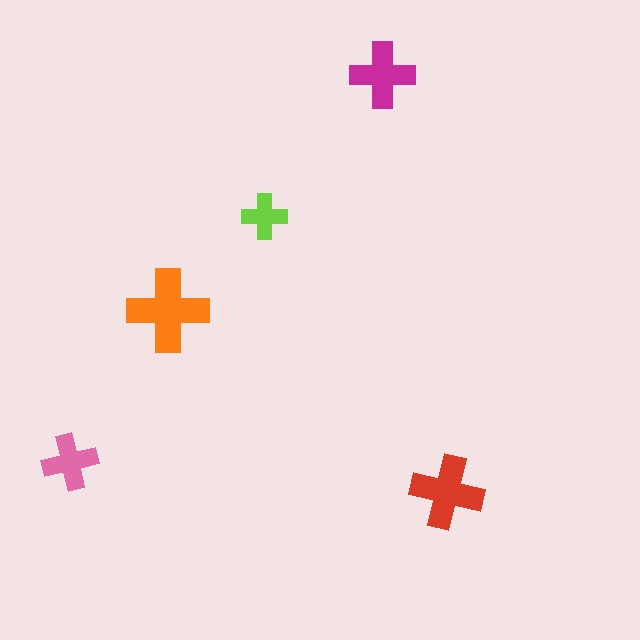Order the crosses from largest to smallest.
the orange one, the red one, the magenta one, the pink one, the lime one.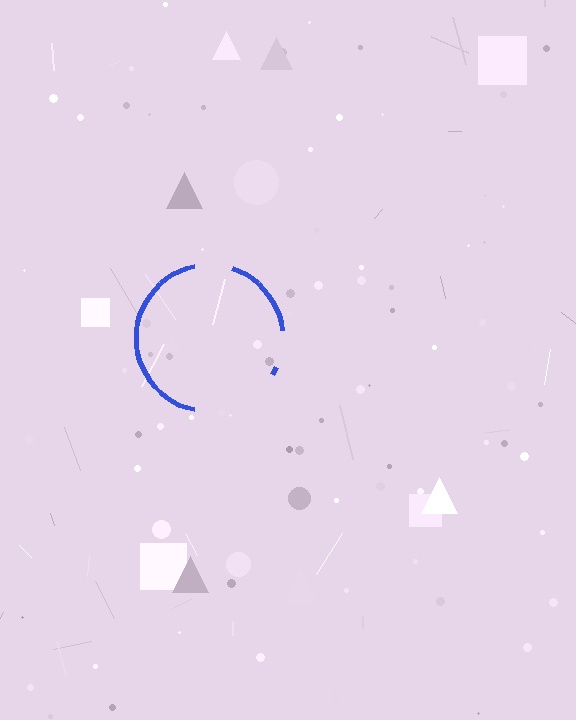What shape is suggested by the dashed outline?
The dashed outline suggests a circle.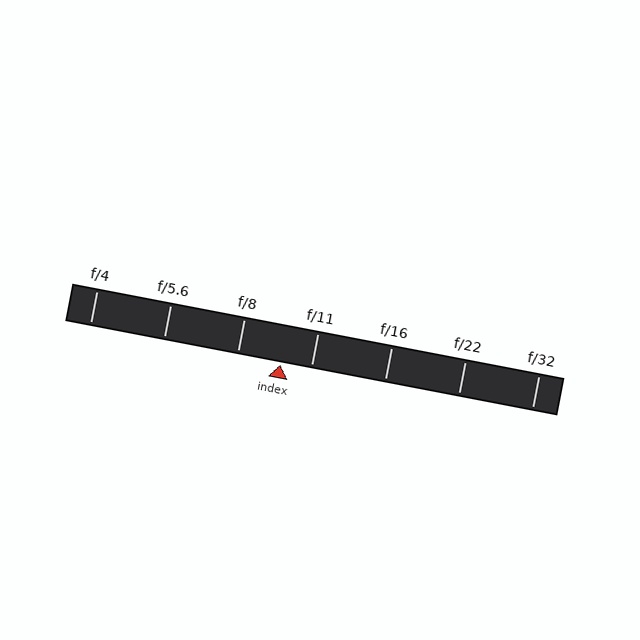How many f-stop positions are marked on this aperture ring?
There are 7 f-stop positions marked.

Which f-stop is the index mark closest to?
The index mark is closest to f/11.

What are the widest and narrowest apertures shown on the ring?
The widest aperture shown is f/4 and the narrowest is f/32.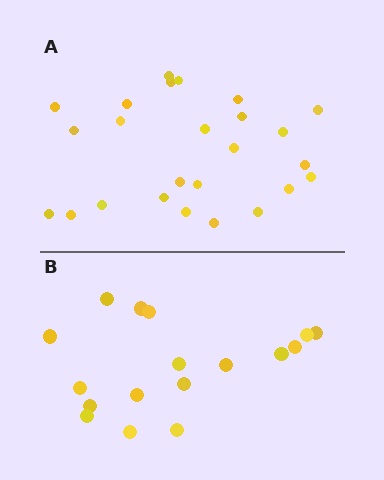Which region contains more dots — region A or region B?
Region A (the top region) has more dots.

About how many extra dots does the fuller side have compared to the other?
Region A has roughly 8 or so more dots than region B.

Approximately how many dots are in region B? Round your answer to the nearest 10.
About 20 dots. (The exact count is 17, which rounds to 20.)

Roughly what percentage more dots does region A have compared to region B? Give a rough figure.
About 45% more.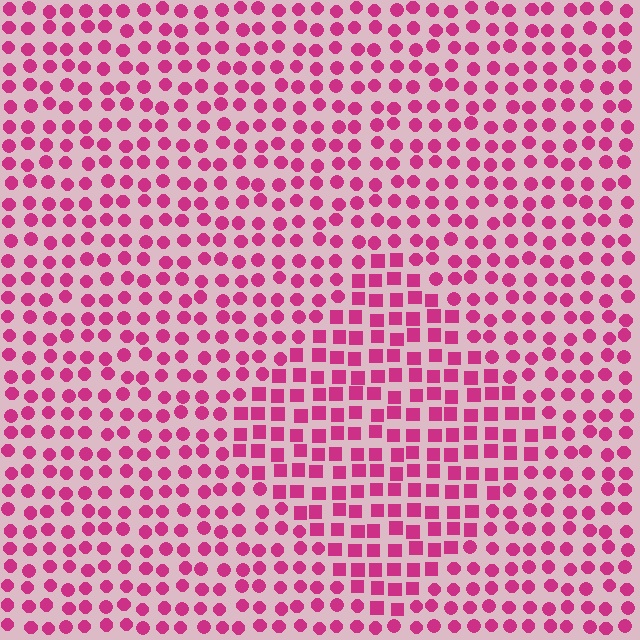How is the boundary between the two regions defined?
The boundary is defined by a change in element shape: squares inside vs. circles outside. All elements share the same color and spacing.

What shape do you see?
I see a diamond.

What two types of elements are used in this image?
The image uses squares inside the diamond region and circles outside it.